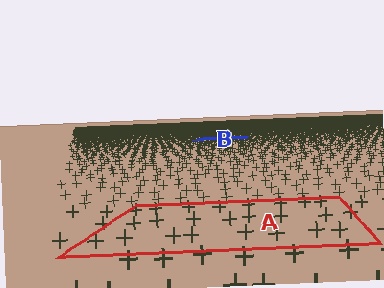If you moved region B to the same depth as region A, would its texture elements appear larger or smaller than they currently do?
They would appear larger. At a closer depth, the same texture elements are projected at a bigger on-screen size.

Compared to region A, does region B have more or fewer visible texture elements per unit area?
Region B has more texture elements per unit area — they are packed more densely because it is farther away.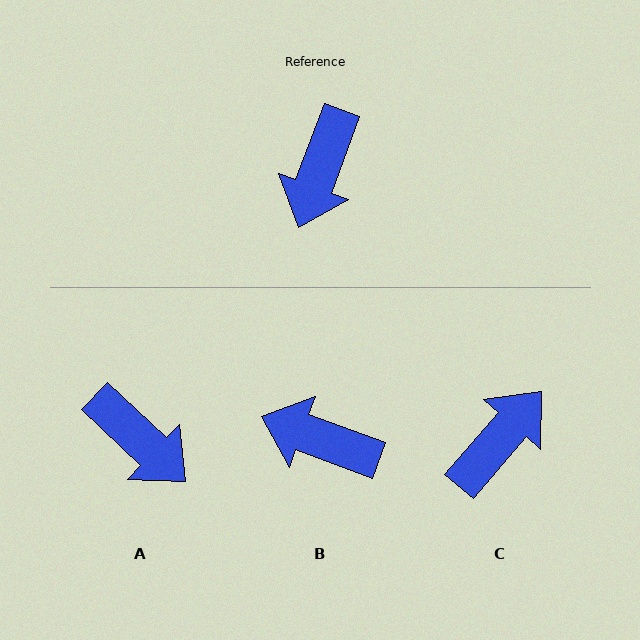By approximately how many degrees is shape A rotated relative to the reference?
Approximately 67 degrees counter-clockwise.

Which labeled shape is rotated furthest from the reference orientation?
C, about 160 degrees away.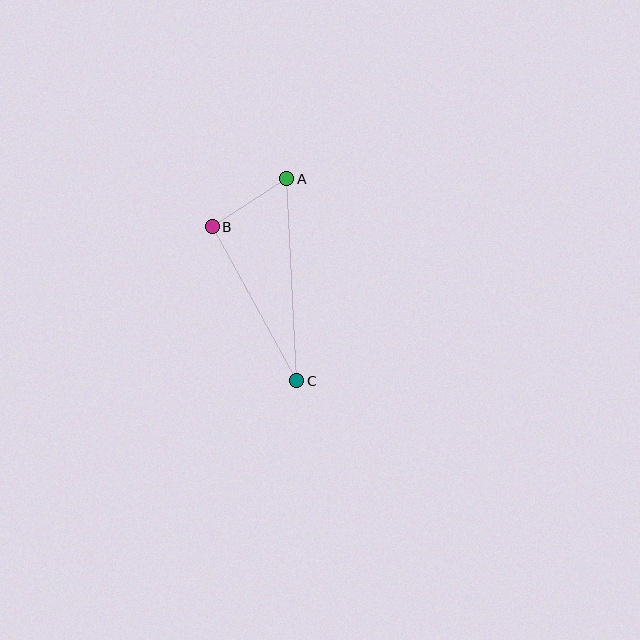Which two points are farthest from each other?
Points A and C are farthest from each other.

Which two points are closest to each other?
Points A and B are closest to each other.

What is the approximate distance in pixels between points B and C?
The distance between B and C is approximately 175 pixels.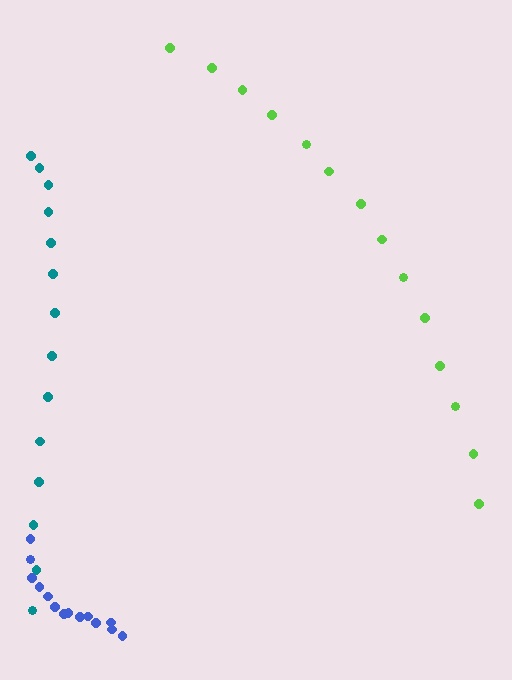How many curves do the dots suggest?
There are 3 distinct paths.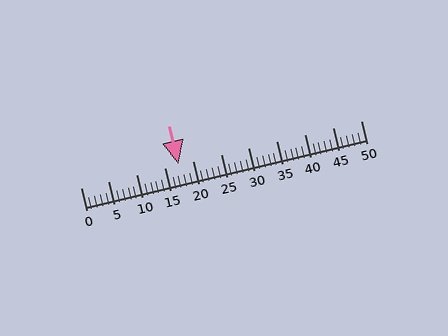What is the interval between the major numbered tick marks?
The major tick marks are spaced 5 units apart.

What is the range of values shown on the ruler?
The ruler shows values from 0 to 50.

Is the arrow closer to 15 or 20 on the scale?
The arrow is closer to 15.